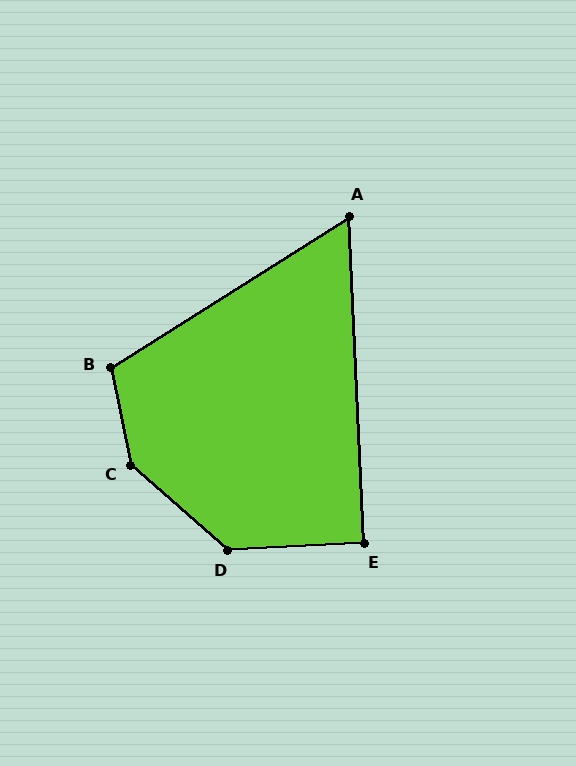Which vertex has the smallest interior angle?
A, at approximately 60 degrees.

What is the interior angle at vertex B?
Approximately 111 degrees (obtuse).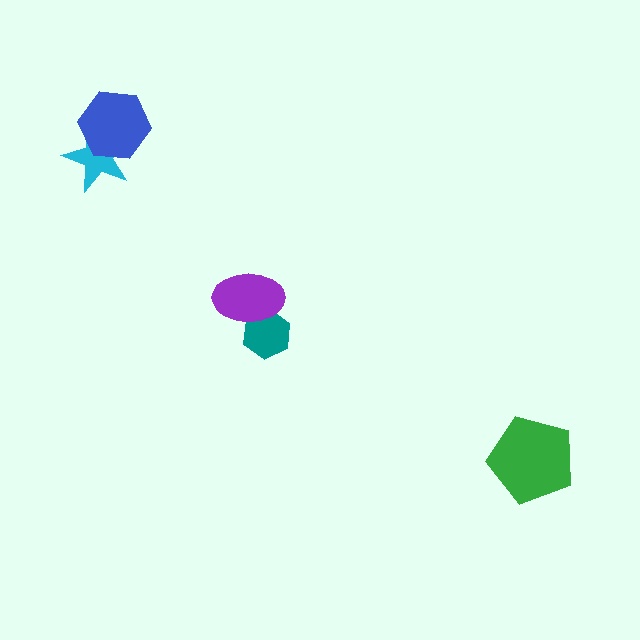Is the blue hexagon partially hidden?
No, no other shape covers it.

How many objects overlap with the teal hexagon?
1 object overlaps with the teal hexagon.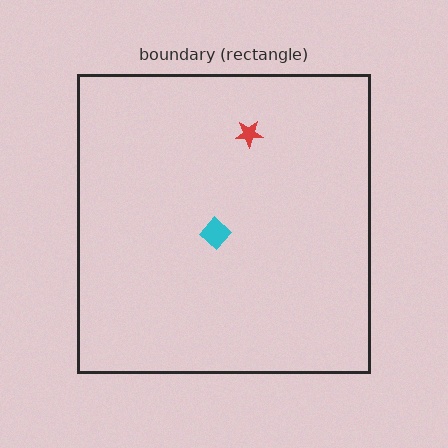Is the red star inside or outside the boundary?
Inside.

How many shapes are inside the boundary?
2 inside, 0 outside.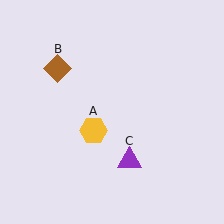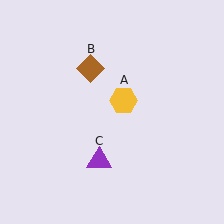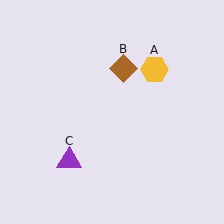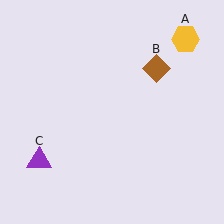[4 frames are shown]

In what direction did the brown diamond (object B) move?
The brown diamond (object B) moved right.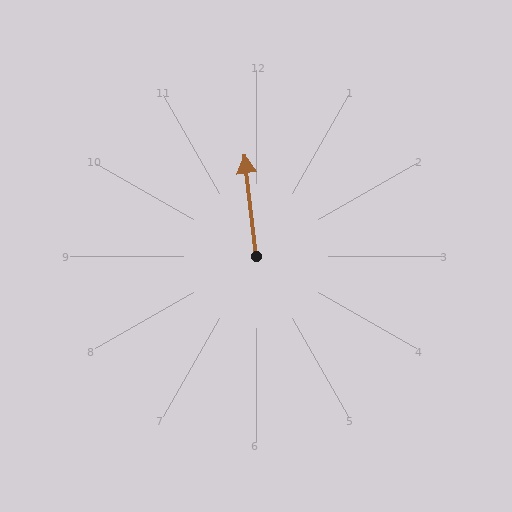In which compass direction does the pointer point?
North.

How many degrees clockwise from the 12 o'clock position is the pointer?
Approximately 353 degrees.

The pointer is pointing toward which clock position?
Roughly 12 o'clock.